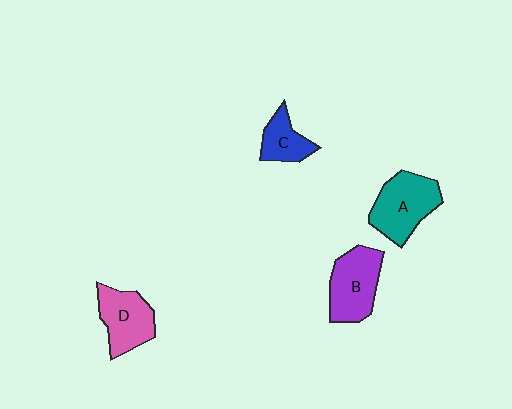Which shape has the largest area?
Shape A (teal).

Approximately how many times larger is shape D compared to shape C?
Approximately 1.5 times.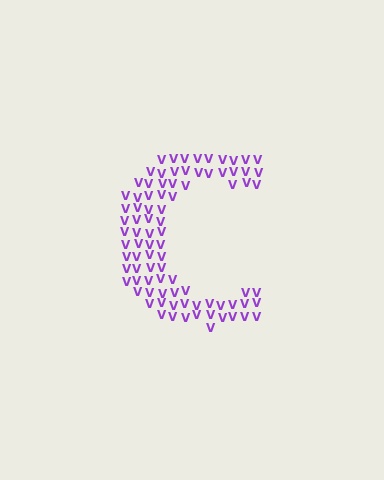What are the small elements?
The small elements are letter V's.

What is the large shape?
The large shape is the letter C.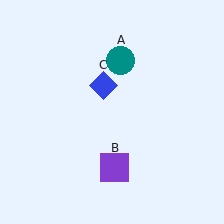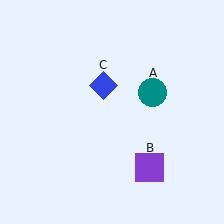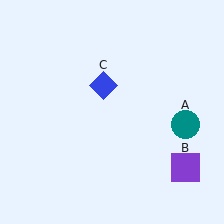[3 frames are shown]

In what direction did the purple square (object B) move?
The purple square (object B) moved right.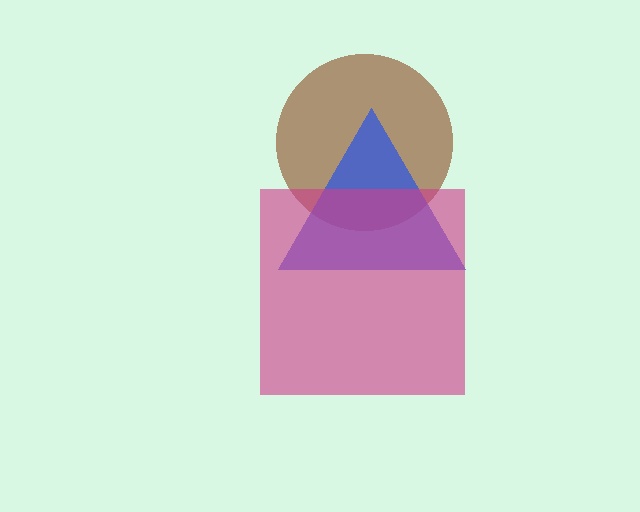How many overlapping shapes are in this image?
There are 3 overlapping shapes in the image.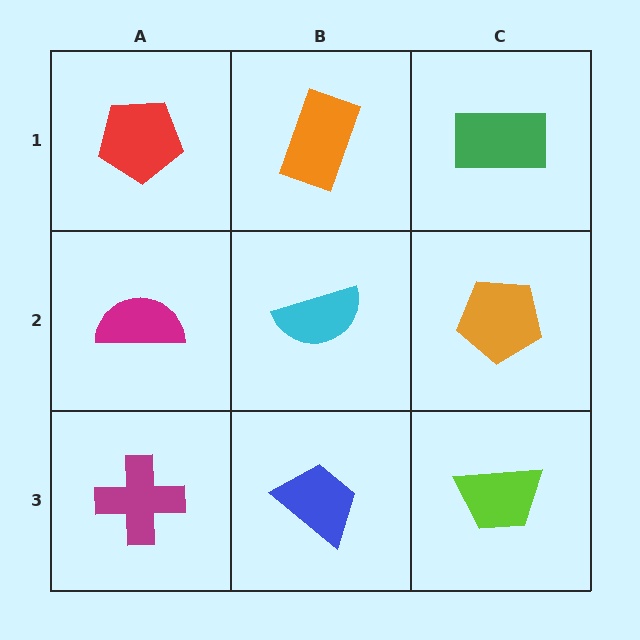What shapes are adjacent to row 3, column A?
A magenta semicircle (row 2, column A), a blue trapezoid (row 3, column B).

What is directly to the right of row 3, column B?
A lime trapezoid.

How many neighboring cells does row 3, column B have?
3.